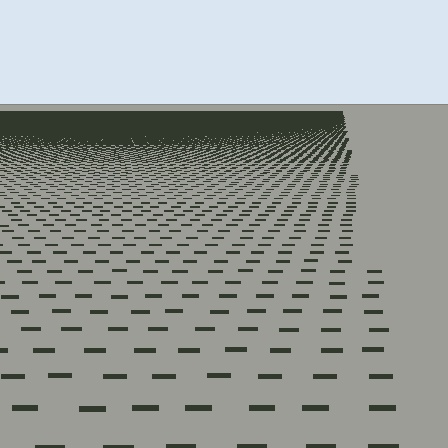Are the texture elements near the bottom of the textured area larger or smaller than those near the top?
Larger. Near the bottom, elements are closer to the viewer and appear at a bigger on-screen size.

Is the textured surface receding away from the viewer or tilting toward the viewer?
The surface is receding away from the viewer. Texture elements get smaller and denser toward the top.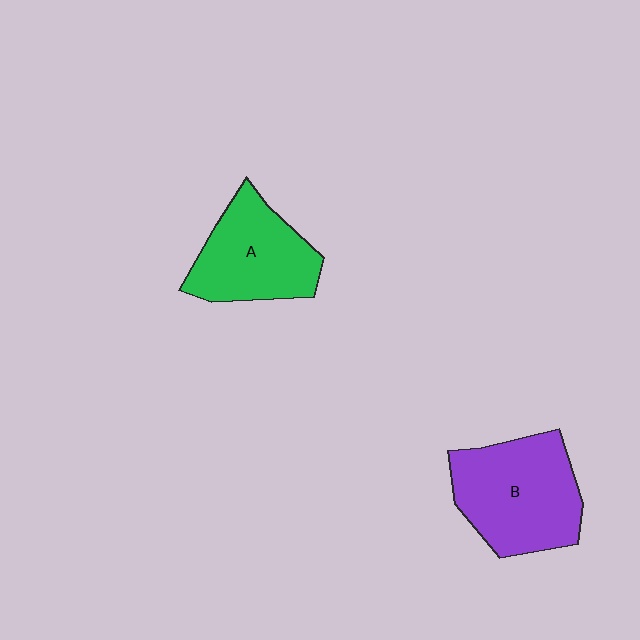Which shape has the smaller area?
Shape A (green).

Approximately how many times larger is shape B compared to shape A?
Approximately 1.2 times.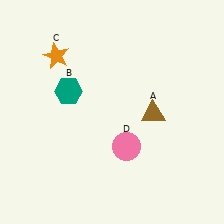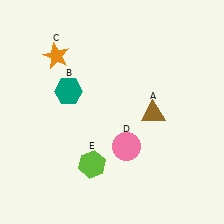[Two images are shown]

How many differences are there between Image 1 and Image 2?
There is 1 difference between the two images.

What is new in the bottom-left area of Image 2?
A lime hexagon (E) was added in the bottom-left area of Image 2.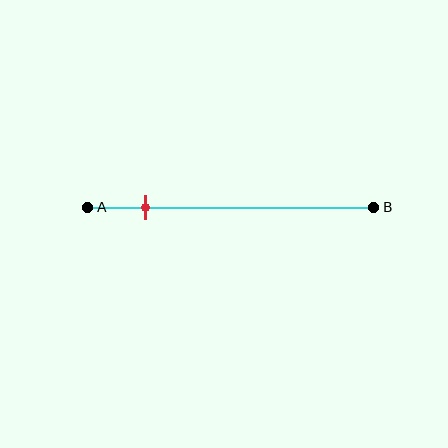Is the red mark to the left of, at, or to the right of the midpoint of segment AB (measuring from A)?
The red mark is to the left of the midpoint of segment AB.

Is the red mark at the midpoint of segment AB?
No, the mark is at about 20% from A, not at the 50% midpoint.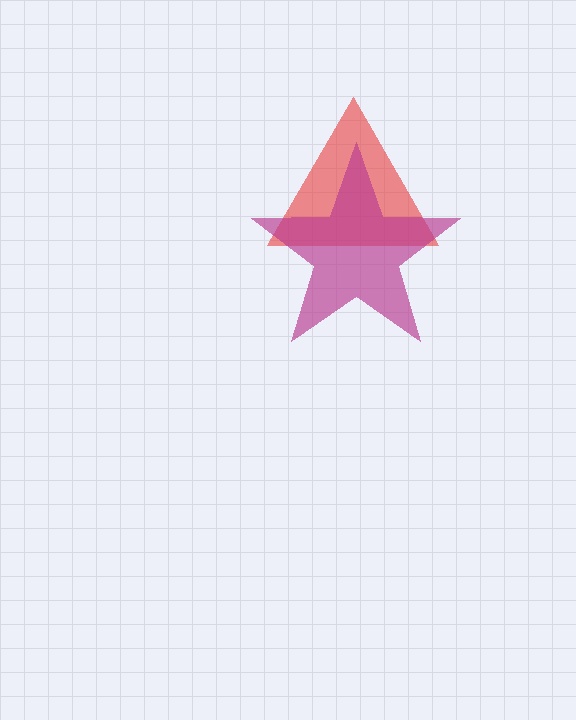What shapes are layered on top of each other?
The layered shapes are: a red triangle, a magenta star.